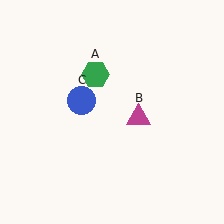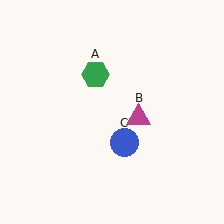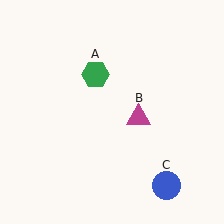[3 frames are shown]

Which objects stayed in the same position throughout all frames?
Green hexagon (object A) and magenta triangle (object B) remained stationary.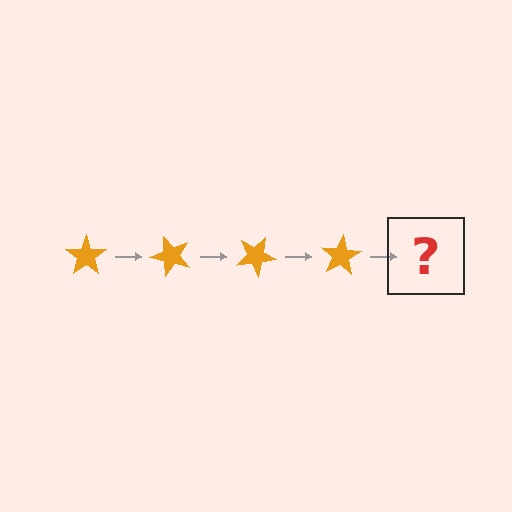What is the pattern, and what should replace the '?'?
The pattern is that the star rotates 50 degrees each step. The '?' should be an orange star rotated 200 degrees.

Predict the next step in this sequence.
The next step is an orange star rotated 200 degrees.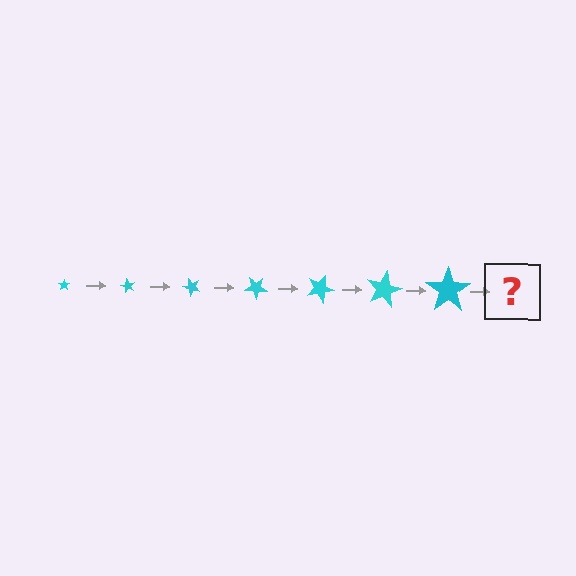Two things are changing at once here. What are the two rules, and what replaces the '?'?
The two rules are that the star grows larger each step and it rotates 60 degrees each step. The '?' should be a star, larger than the previous one and rotated 420 degrees from the start.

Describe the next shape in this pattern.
It should be a star, larger than the previous one and rotated 420 degrees from the start.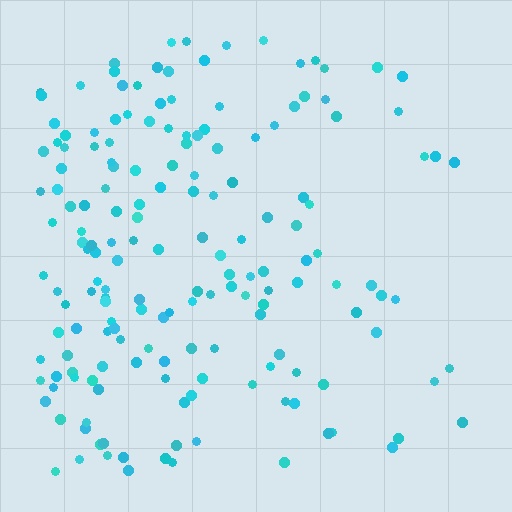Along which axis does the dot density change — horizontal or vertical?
Horizontal.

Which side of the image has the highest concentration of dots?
The left.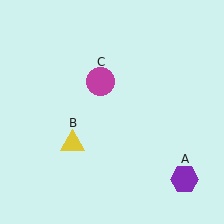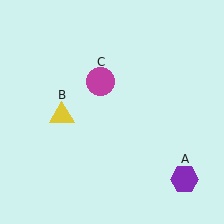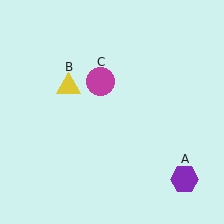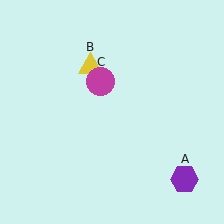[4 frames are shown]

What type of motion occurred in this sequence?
The yellow triangle (object B) rotated clockwise around the center of the scene.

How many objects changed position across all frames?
1 object changed position: yellow triangle (object B).